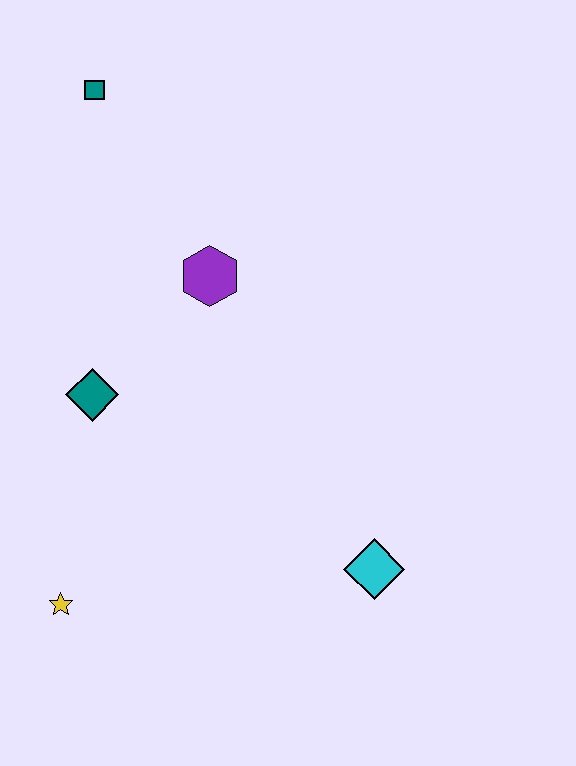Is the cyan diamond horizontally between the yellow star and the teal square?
No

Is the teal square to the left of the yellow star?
No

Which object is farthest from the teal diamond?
The cyan diamond is farthest from the teal diamond.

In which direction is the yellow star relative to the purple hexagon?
The yellow star is below the purple hexagon.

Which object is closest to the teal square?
The purple hexagon is closest to the teal square.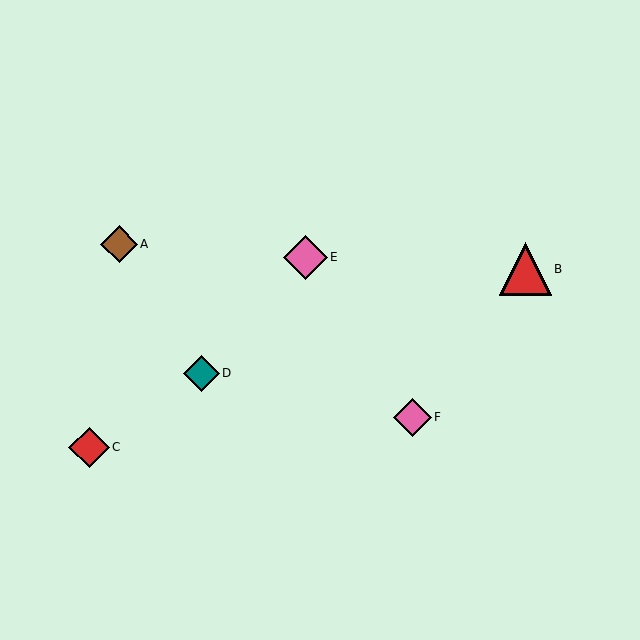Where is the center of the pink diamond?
The center of the pink diamond is at (305, 257).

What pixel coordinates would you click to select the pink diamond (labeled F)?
Click at (412, 417) to select the pink diamond F.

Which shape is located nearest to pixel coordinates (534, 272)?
The red triangle (labeled B) at (525, 269) is nearest to that location.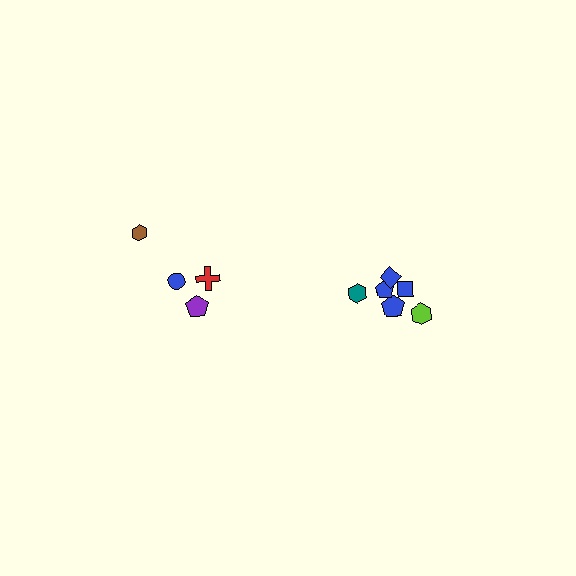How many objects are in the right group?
There are 6 objects.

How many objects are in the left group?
There are 4 objects.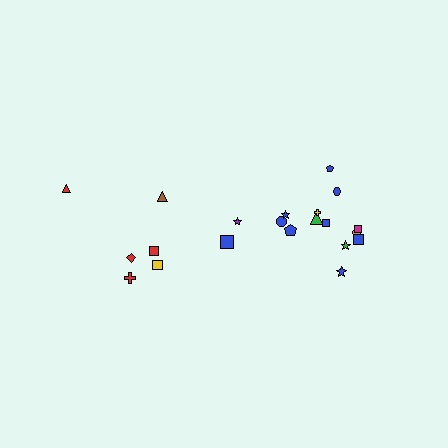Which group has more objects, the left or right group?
The right group.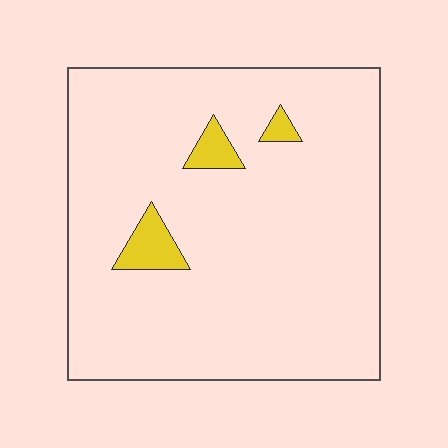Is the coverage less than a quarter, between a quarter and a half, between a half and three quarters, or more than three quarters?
Less than a quarter.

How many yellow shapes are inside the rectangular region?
3.